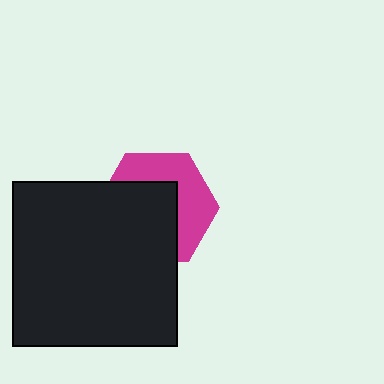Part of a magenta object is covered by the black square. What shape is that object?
It is a hexagon.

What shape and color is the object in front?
The object in front is a black square.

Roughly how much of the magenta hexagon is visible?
A small part of it is visible (roughly 45%).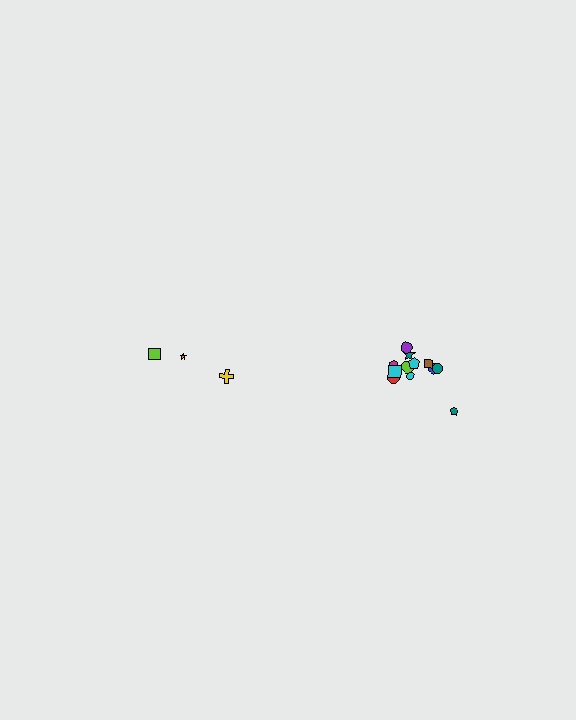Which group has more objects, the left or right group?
The right group.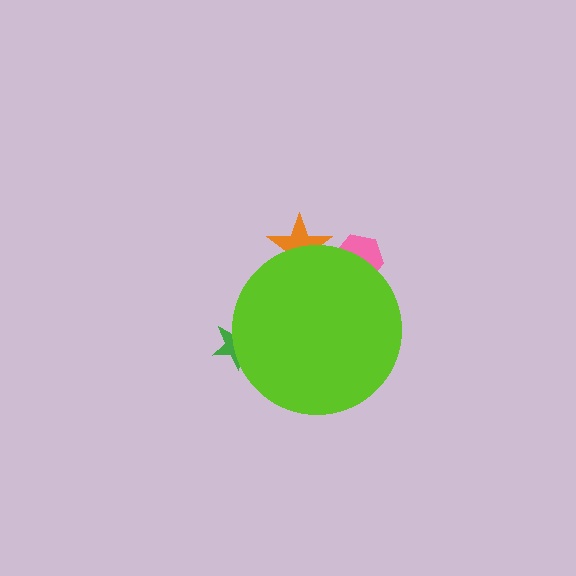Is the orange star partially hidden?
Yes, the orange star is partially hidden behind the lime circle.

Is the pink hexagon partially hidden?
Yes, the pink hexagon is partially hidden behind the lime circle.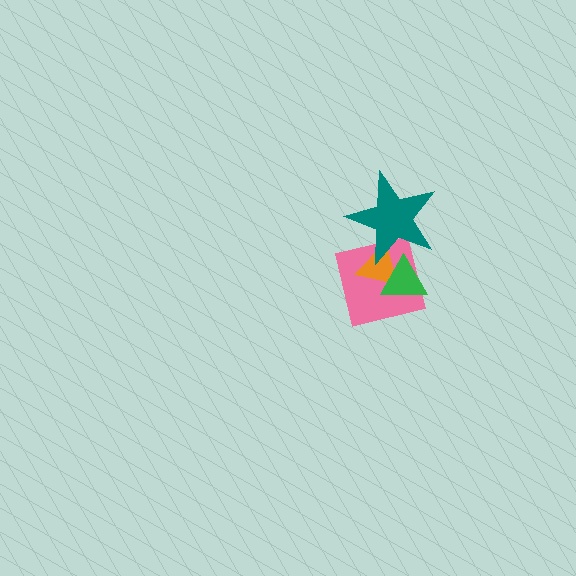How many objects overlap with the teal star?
3 objects overlap with the teal star.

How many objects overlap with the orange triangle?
3 objects overlap with the orange triangle.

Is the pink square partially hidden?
Yes, it is partially covered by another shape.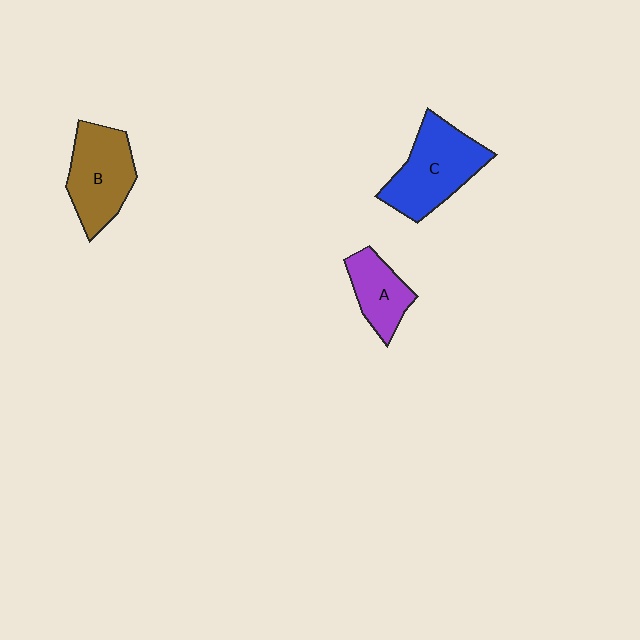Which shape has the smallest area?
Shape A (purple).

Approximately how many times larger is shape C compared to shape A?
Approximately 1.7 times.